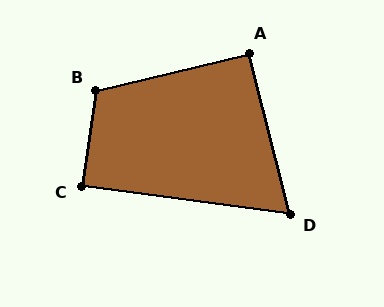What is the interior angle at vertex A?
Approximately 91 degrees (approximately right).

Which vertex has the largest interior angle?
B, at approximately 112 degrees.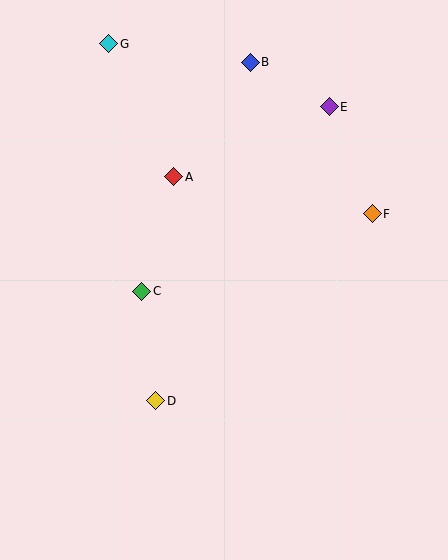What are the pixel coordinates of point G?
Point G is at (109, 44).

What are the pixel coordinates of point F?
Point F is at (372, 214).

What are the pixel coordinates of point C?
Point C is at (142, 291).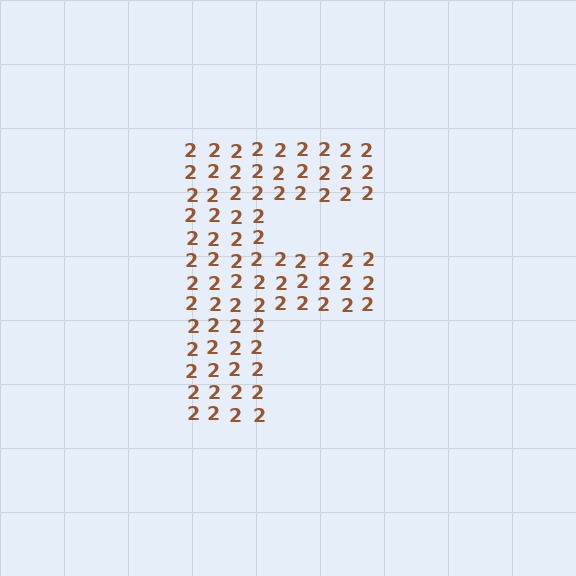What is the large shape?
The large shape is the letter F.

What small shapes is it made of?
It is made of small digit 2's.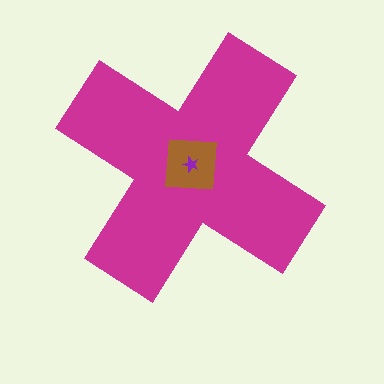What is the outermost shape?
The magenta cross.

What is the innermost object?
The purple star.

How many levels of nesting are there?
3.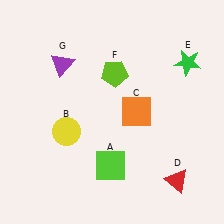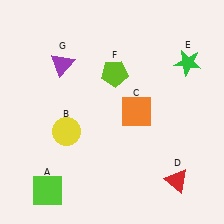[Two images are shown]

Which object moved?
The lime square (A) moved left.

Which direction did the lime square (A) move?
The lime square (A) moved left.